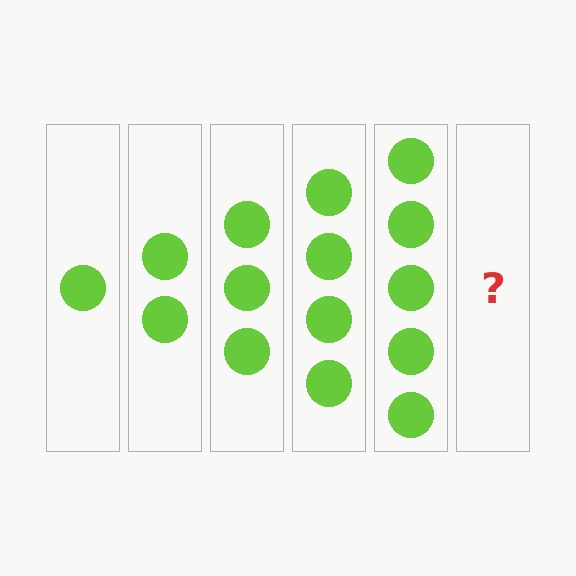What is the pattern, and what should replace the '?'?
The pattern is that each step adds one more circle. The '?' should be 6 circles.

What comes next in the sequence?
The next element should be 6 circles.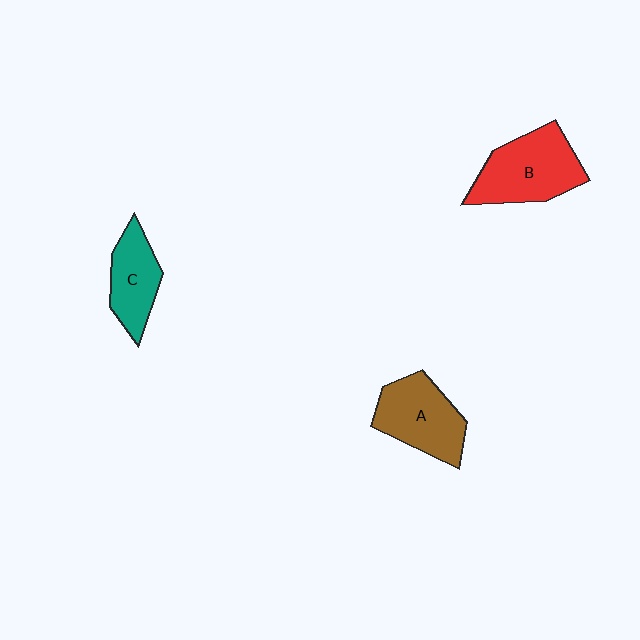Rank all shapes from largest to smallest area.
From largest to smallest: B (red), A (brown), C (teal).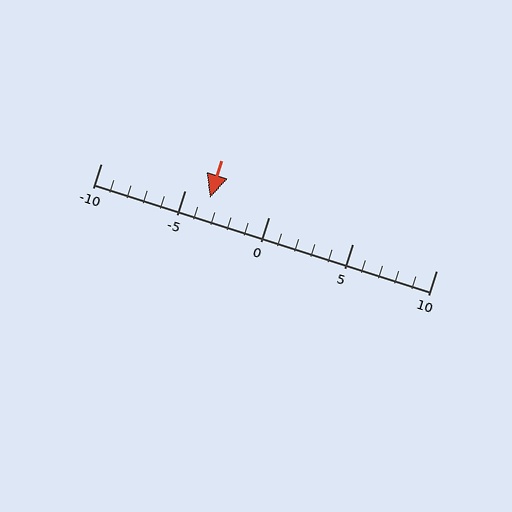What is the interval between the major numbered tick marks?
The major tick marks are spaced 5 units apart.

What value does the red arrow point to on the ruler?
The red arrow points to approximately -4.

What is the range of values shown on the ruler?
The ruler shows values from -10 to 10.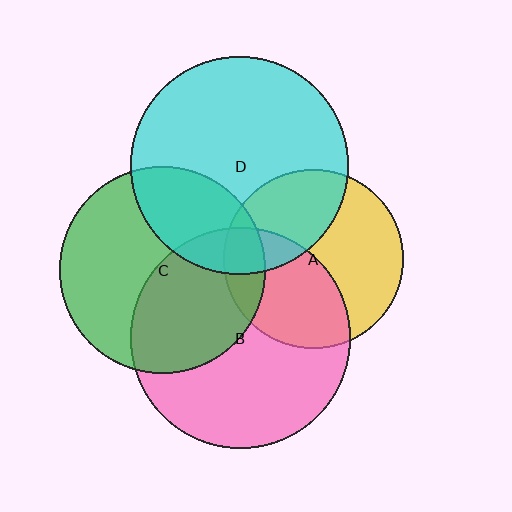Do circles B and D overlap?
Yes.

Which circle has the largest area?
Circle B (pink).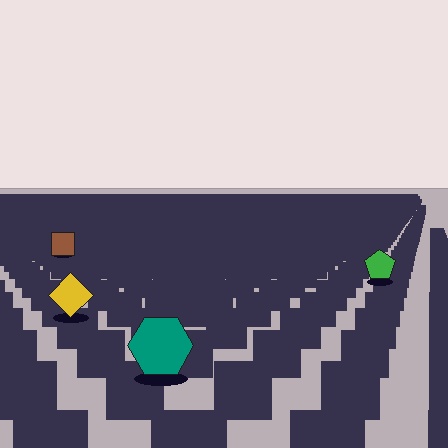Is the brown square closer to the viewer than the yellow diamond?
No. The yellow diamond is closer — you can tell from the texture gradient: the ground texture is coarser near it.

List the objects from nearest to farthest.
From nearest to farthest: the teal hexagon, the yellow diamond, the green pentagon, the brown square.